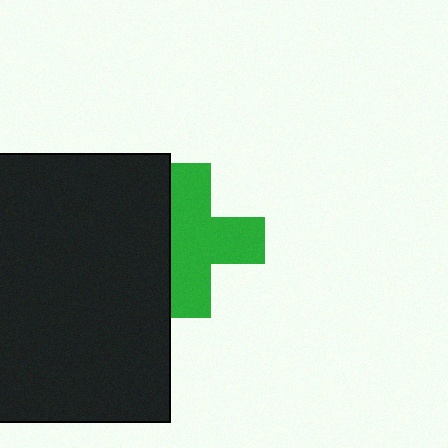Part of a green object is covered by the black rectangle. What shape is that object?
It is a cross.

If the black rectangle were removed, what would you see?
You would see the complete green cross.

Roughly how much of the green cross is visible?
Most of it is visible (roughly 70%).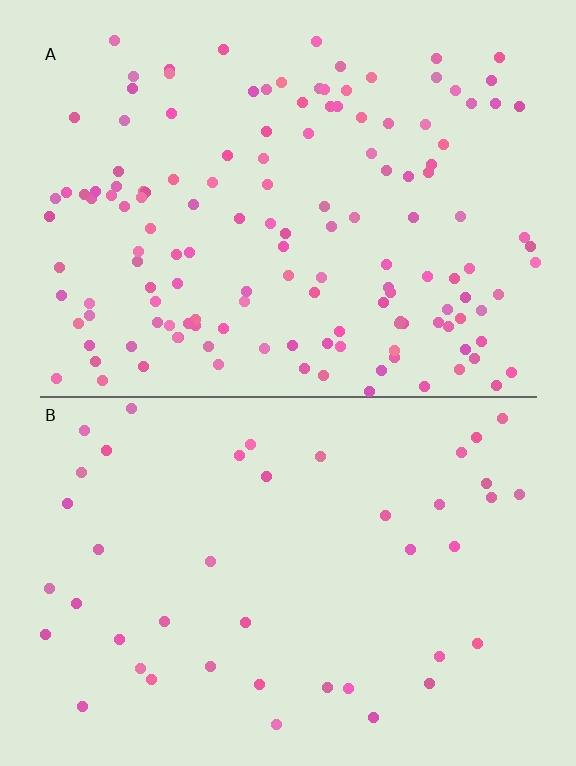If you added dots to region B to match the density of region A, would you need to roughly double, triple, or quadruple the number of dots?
Approximately triple.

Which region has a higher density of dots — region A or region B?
A (the top).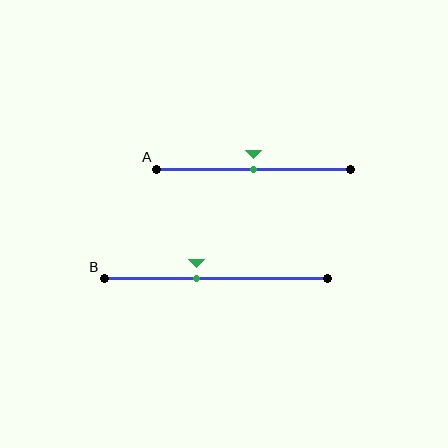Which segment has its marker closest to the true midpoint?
Segment A has its marker closest to the true midpoint.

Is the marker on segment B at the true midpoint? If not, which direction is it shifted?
No, the marker on segment B is shifted to the left by about 9% of the segment length.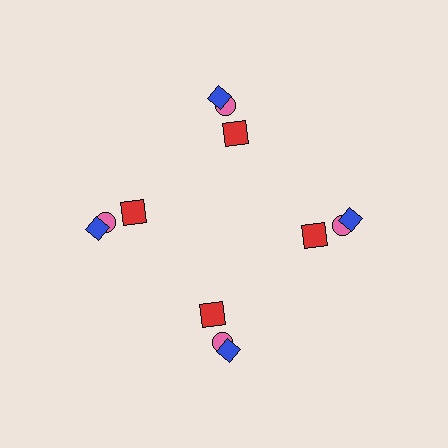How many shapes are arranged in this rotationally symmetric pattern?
There are 12 shapes, arranged in 4 groups of 3.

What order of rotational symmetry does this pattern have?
This pattern has 4-fold rotational symmetry.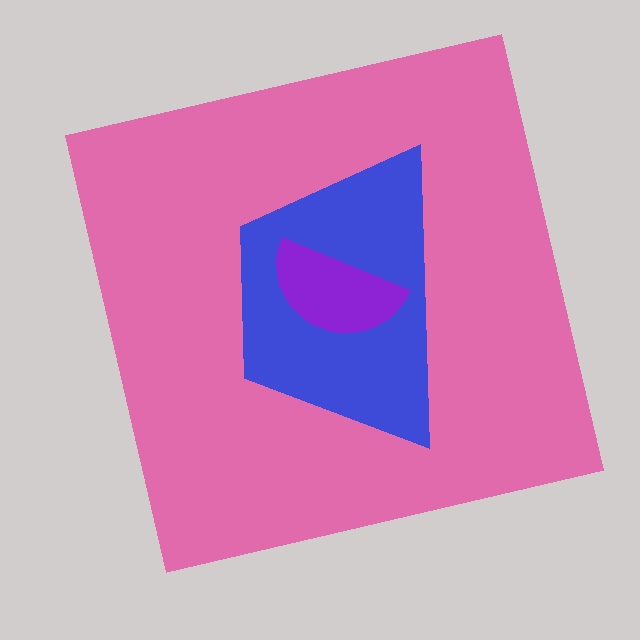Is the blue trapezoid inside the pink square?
Yes.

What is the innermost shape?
The purple semicircle.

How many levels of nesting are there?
3.